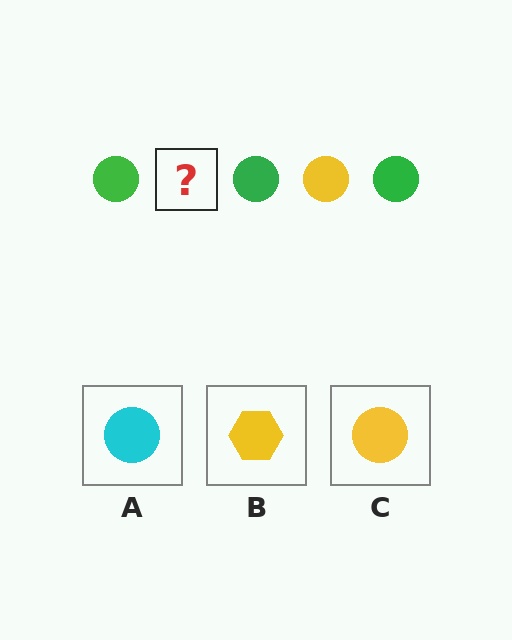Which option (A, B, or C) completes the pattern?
C.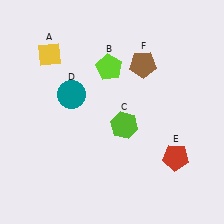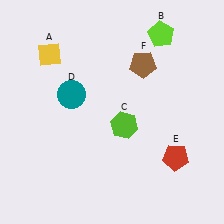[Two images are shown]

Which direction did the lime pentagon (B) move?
The lime pentagon (B) moved right.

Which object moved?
The lime pentagon (B) moved right.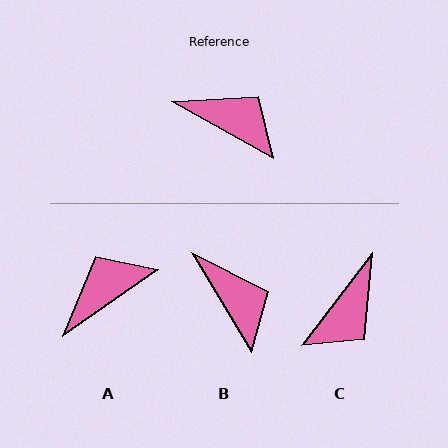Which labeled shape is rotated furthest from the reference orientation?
C, about 98 degrees away.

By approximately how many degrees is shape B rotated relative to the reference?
Approximately 30 degrees clockwise.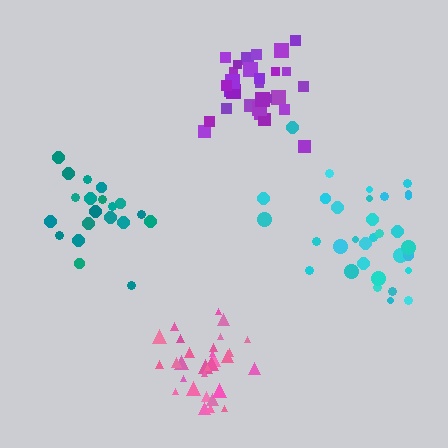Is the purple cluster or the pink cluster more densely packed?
Purple.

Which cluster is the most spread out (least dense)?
Cyan.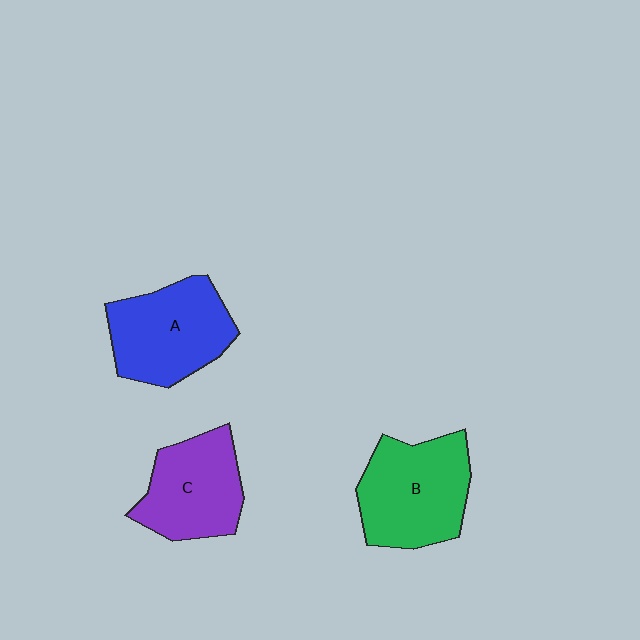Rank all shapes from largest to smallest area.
From largest to smallest: B (green), A (blue), C (purple).